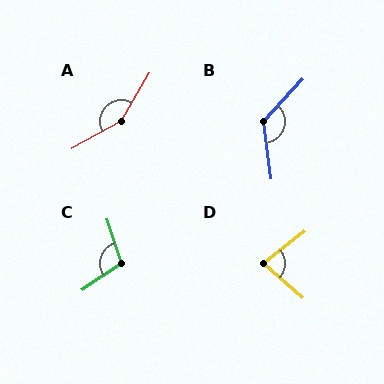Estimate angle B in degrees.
Approximately 130 degrees.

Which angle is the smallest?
D, at approximately 80 degrees.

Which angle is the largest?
A, at approximately 150 degrees.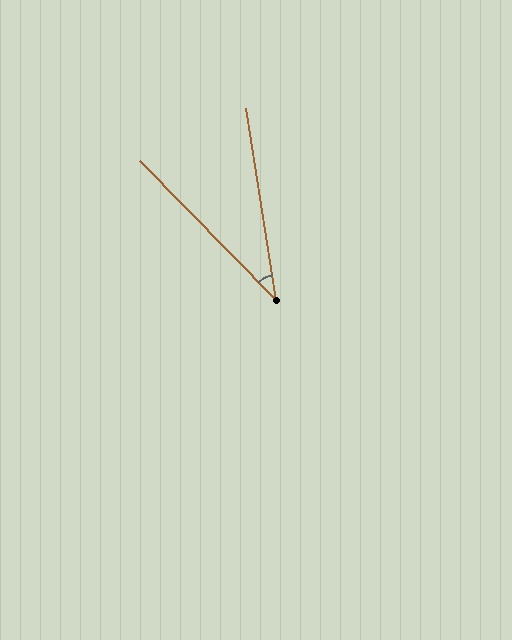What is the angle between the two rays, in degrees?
Approximately 36 degrees.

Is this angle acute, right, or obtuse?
It is acute.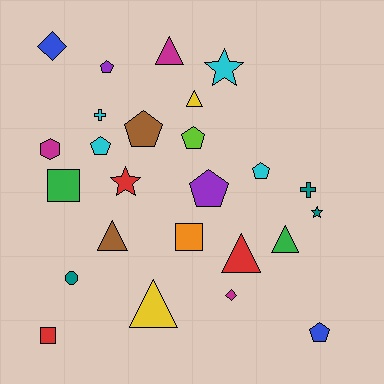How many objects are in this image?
There are 25 objects.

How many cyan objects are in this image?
There are 4 cyan objects.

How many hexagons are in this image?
There is 1 hexagon.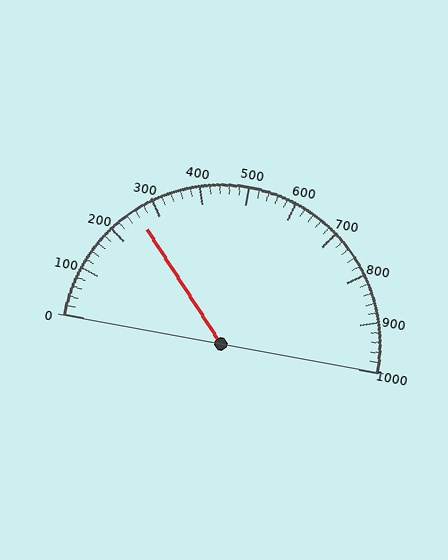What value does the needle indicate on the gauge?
The needle indicates approximately 260.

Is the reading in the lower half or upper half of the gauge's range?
The reading is in the lower half of the range (0 to 1000).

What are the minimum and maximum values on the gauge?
The gauge ranges from 0 to 1000.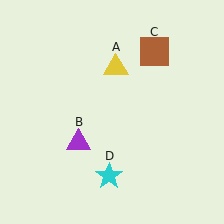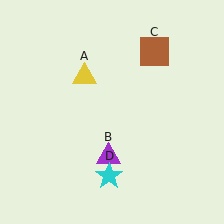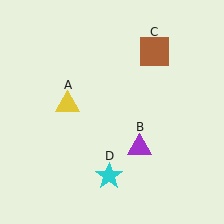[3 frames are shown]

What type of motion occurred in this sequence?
The yellow triangle (object A), purple triangle (object B) rotated counterclockwise around the center of the scene.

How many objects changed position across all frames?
2 objects changed position: yellow triangle (object A), purple triangle (object B).